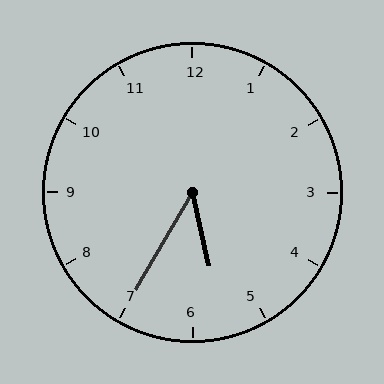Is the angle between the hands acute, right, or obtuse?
It is acute.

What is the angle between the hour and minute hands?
Approximately 42 degrees.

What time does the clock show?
5:35.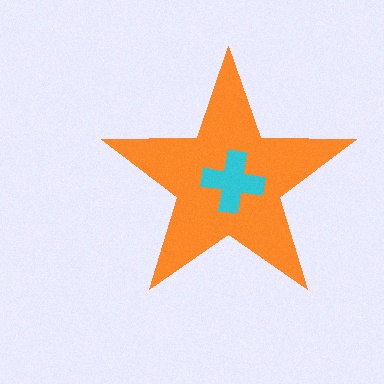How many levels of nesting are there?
2.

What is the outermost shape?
The orange star.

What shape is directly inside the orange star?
The cyan cross.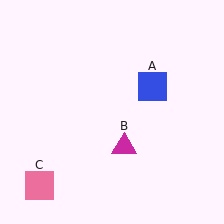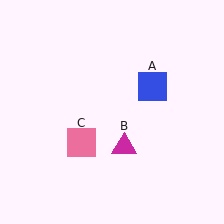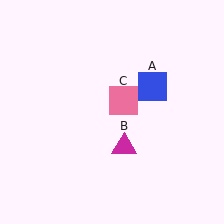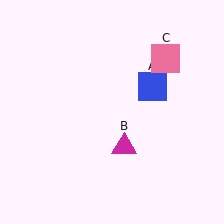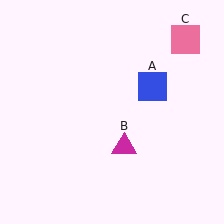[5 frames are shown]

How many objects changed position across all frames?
1 object changed position: pink square (object C).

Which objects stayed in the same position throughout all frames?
Blue square (object A) and magenta triangle (object B) remained stationary.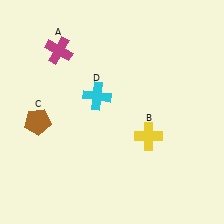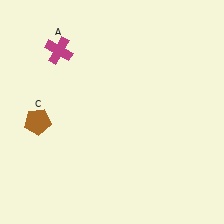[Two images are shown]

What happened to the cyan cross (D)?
The cyan cross (D) was removed in Image 2. It was in the top-left area of Image 1.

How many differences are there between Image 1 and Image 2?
There are 2 differences between the two images.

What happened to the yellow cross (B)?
The yellow cross (B) was removed in Image 2. It was in the bottom-right area of Image 1.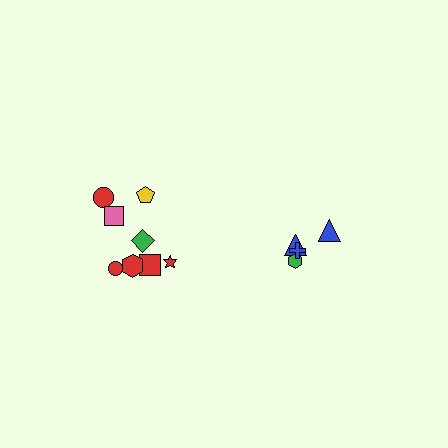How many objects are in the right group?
There are 4 objects.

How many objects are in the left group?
There are 8 objects.